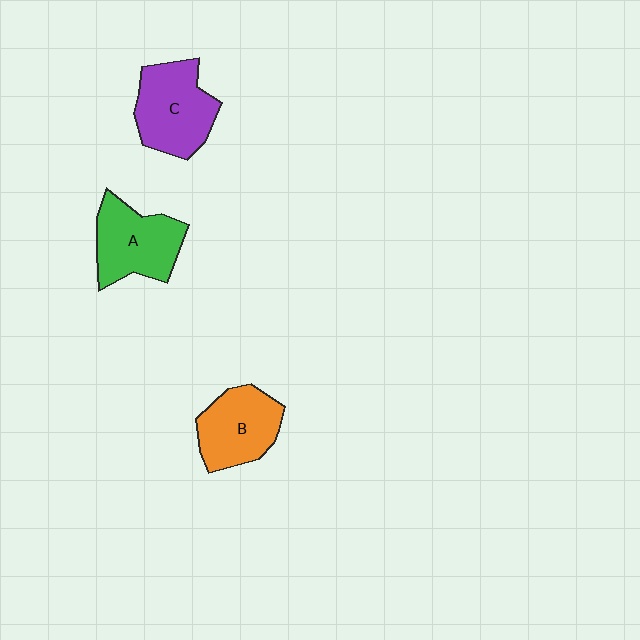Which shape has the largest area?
Shape C (purple).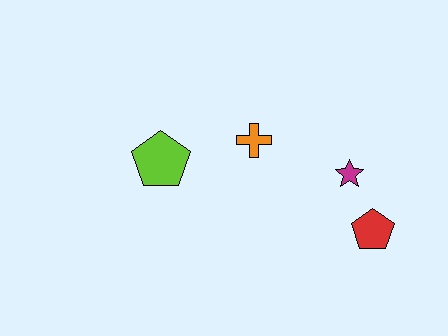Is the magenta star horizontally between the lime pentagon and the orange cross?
No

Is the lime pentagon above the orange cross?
No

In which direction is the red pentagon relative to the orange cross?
The red pentagon is to the right of the orange cross.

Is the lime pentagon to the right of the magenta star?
No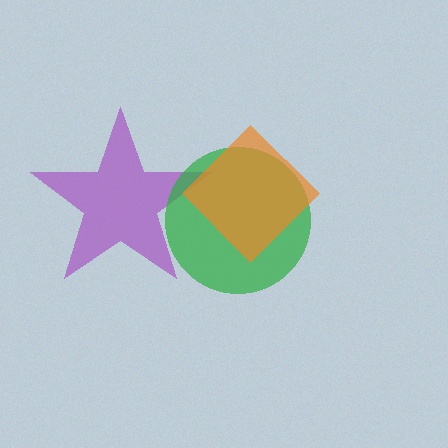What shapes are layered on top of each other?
The layered shapes are: a purple star, a green circle, an orange diamond.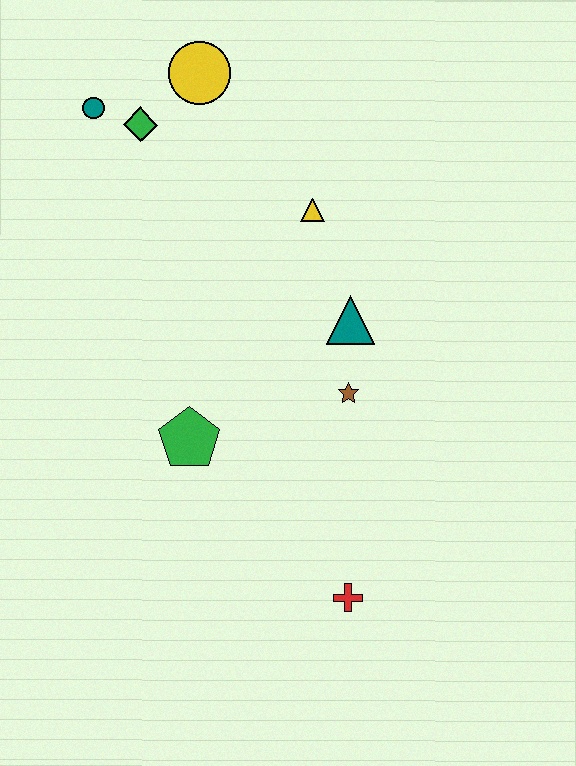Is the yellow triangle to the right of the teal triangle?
No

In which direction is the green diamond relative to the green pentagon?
The green diamond is above the green pentagon.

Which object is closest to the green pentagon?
The brown star is closest to the green pentagon.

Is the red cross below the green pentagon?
Yes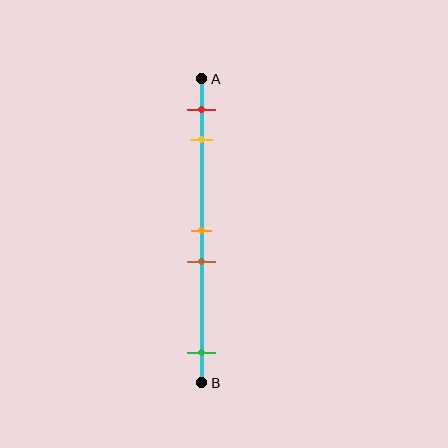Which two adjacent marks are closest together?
The orange and brown marks are the closest adjacent pair.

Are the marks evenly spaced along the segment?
No, the marks are not evenly spaced.